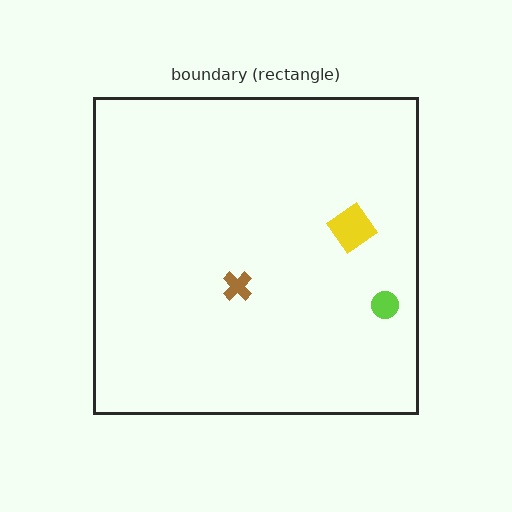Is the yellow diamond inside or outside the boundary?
Inside.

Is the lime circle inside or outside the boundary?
Inside.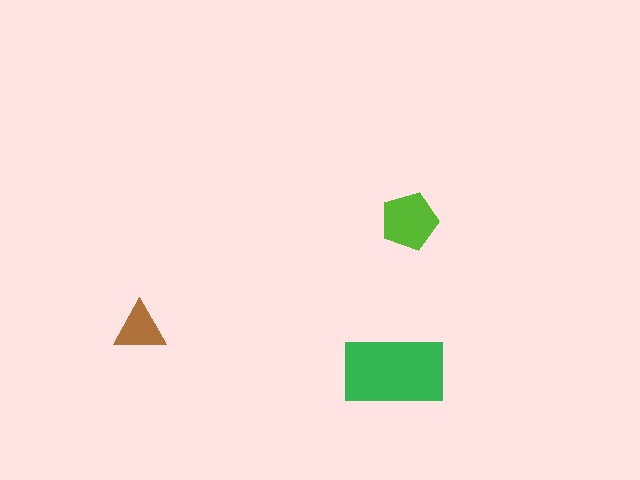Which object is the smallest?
The brown triangle.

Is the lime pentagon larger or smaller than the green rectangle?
Smaller.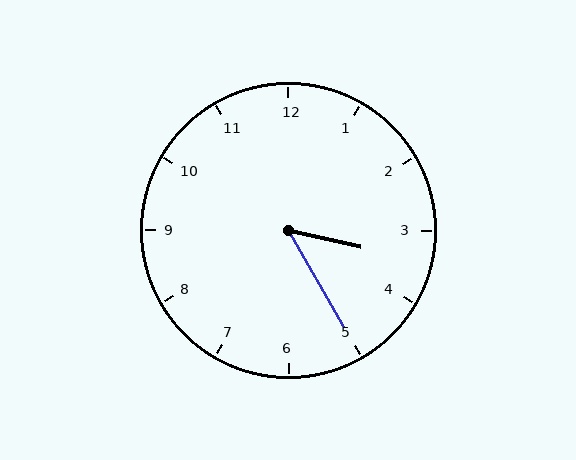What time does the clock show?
3:25.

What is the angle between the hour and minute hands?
Approximately 48 degrees.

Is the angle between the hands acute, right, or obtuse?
It is acute.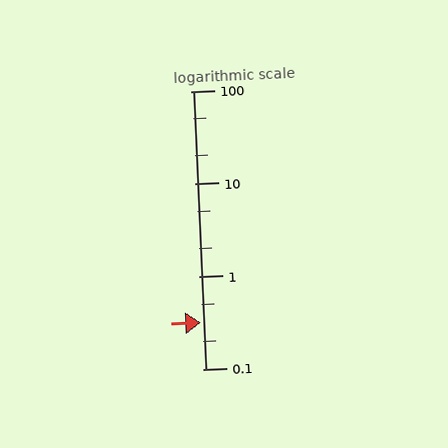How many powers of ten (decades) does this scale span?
The scale spans 3 decades, from 0.1 to 100.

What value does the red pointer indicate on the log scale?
The pointer indicates approximately 0.32.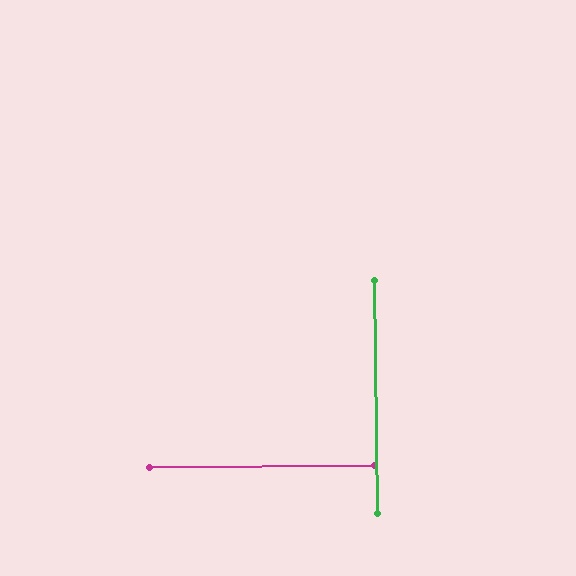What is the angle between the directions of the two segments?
Approximately 90 degrees.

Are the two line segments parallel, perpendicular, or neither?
Perpendicular — they meet at approximately 90°.